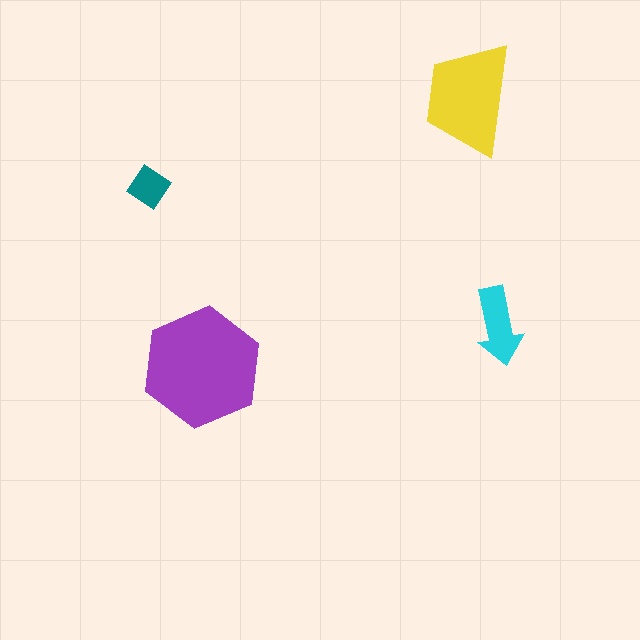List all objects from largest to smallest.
The purple hexagon, the yellow trapezoid, the cyan arrow, the teal diamond.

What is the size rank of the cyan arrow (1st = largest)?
3rd.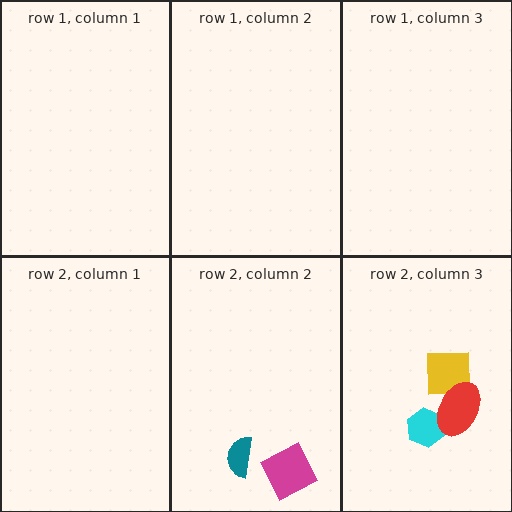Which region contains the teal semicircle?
The row 2, column 2 region.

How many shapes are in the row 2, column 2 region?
2.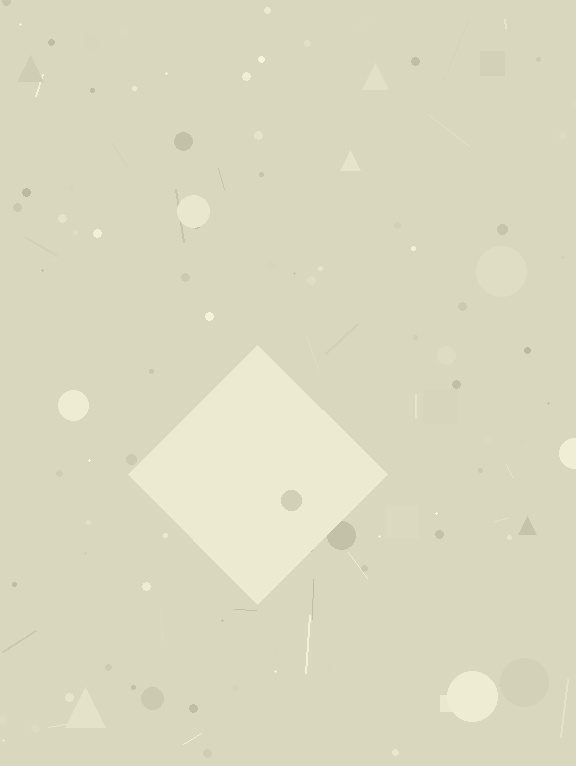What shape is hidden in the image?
A diamond is hidden in the image.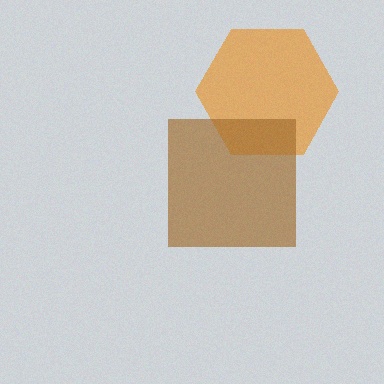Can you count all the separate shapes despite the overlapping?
Yes, there are 2 separate shapes.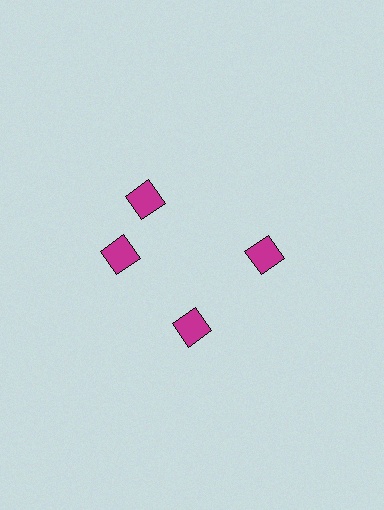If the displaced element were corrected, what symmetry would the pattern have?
It would have 4-fold rotational symmetry — the pattern would map onto itself every 90 degrees.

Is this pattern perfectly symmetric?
No. The 4 magenta diamonds are arranged in a ring, but one element near the 12 o'clock position is rotated out of alignment along the ring, breaking the 4-fold rotational symmetry.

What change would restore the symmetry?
The symmetry would be restored by rotating it back into even spacing with its neighbors so that all 4 diamonds sit at equal angles and equal distance from the center.